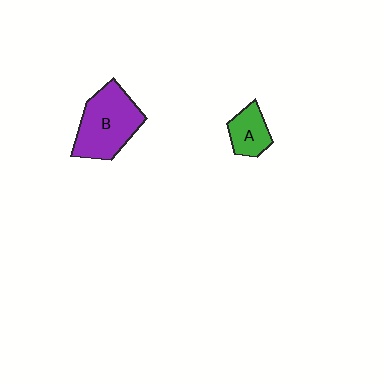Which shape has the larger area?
Shape B (purple).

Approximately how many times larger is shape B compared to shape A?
Approximately 2.2 times.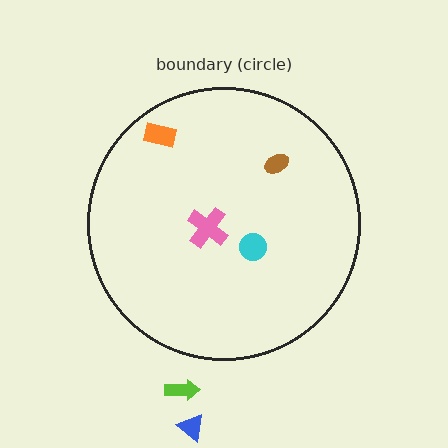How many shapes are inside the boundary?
4 inside, 2 outside.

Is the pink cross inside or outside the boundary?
Inside.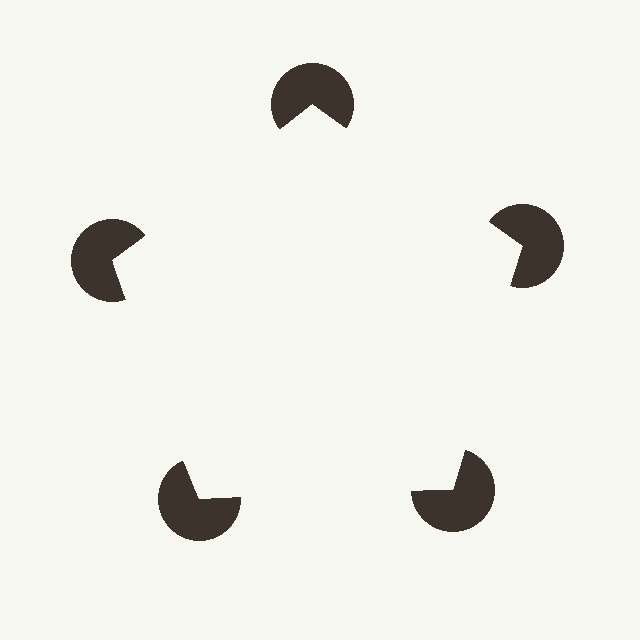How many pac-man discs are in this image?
There are 5 — one at each vertex of the illusory pentagon.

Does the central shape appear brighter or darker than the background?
It typically appears slightly brighter than the background, even though no actual brightness change is drawn.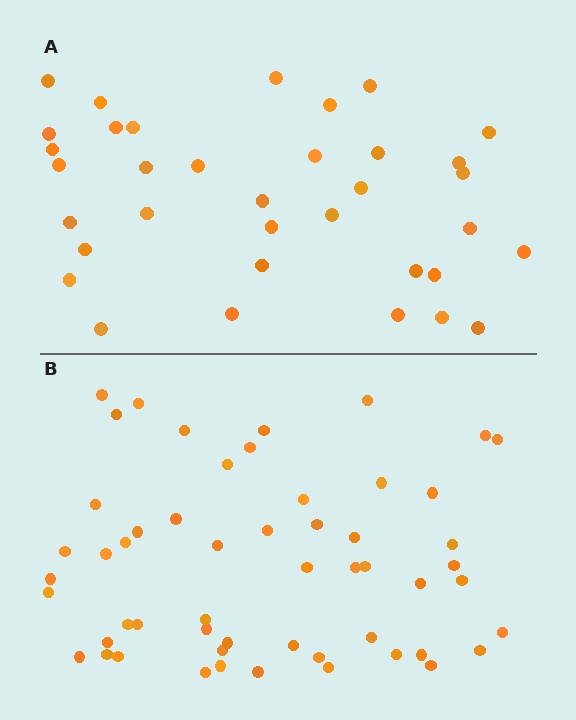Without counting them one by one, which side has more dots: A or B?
Region B (the bottom region) has more dots.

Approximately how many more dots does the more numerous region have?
Region B has approximately 20 more dots than region A.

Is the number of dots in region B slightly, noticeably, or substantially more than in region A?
Region B has substantially more. The ratio is roughly 1.5 to 1.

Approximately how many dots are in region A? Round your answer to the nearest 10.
About 40 dots. (The exact count is 35, which rounds to 40.)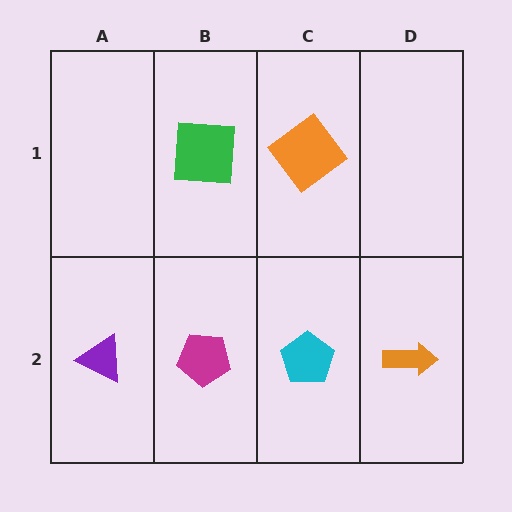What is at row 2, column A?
A purple triangle.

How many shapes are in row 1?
2 shapes.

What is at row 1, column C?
An orange diamond.